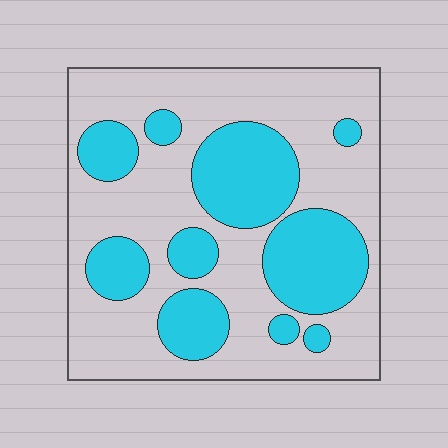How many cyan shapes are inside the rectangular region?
10.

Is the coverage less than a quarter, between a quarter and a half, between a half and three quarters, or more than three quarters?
Between a quarter and a half.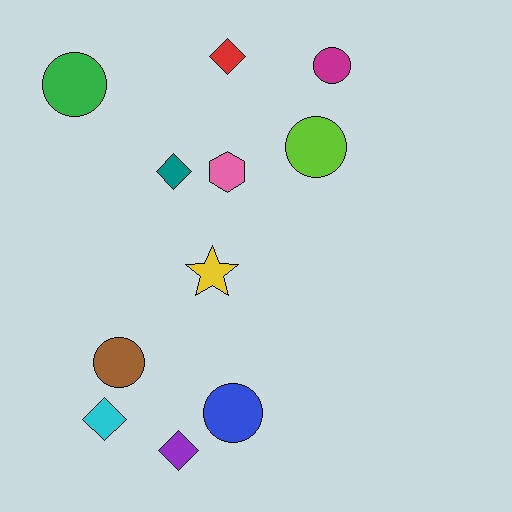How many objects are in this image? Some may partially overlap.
There are 11 objects.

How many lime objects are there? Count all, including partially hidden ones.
There is 1 lime object.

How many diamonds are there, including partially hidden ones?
There are 4 diamonds.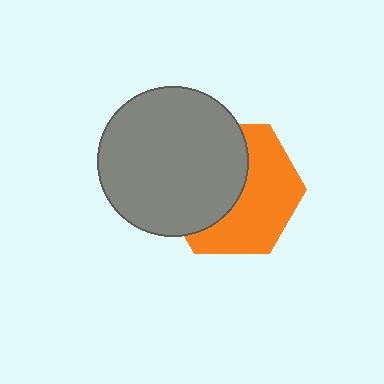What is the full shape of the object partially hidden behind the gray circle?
The partially hidden object is an orange hexagon.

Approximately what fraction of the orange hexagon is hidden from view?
Roughly 49% of the orange hexagon is hidden behind the gray circle.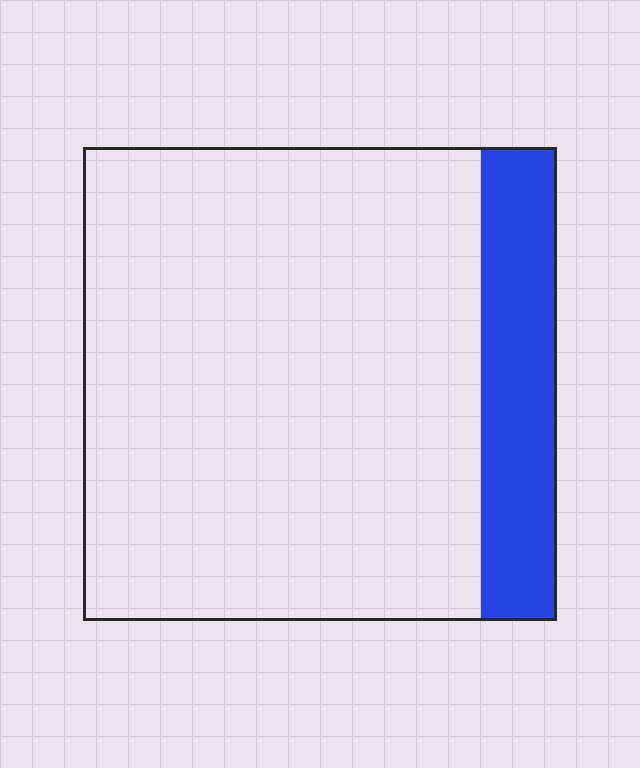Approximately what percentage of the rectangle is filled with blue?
Approximately 15%.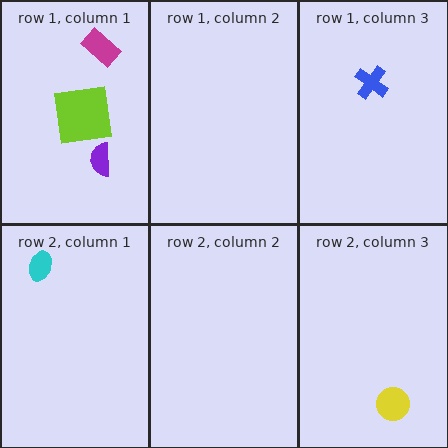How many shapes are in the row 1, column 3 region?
1.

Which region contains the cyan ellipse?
The row 2, column 1 region.